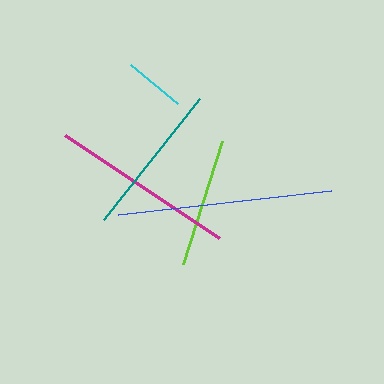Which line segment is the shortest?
The cyan line is the shortest at approximately 61 pixels.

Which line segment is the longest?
The blue line is the longest at approximately 214 pixels.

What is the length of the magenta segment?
The magenta segment is approximately 185 pixels long.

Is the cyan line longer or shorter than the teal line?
The teal line is longer than the cyan line.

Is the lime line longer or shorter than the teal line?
The teal line is longer than the lime line.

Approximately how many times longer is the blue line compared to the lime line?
The blue line is approximately 1.7 times the length of the lime line.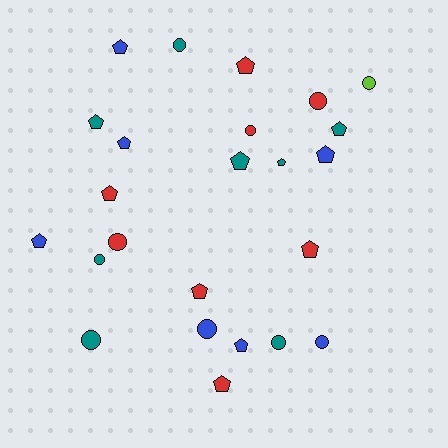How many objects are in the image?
There are 24 objects.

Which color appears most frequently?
Teal, with 8 objects.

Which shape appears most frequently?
Pentagon, with 14 objects.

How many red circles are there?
There are 3 red circles.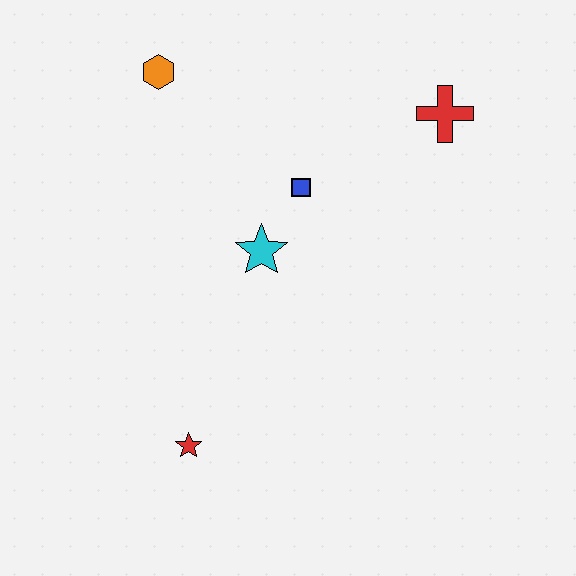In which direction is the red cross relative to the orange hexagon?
The red cross is to the right of the orange hexagon.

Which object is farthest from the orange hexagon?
The red star is farthest from the orange hexagon.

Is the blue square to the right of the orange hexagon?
Yes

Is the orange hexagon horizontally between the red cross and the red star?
No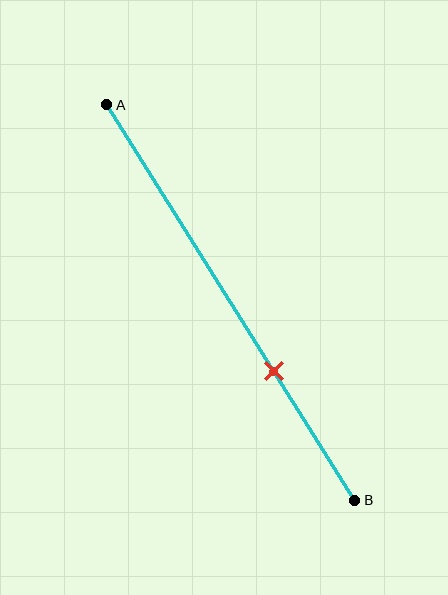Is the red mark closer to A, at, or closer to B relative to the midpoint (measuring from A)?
The red mark is closer to point B than the midpoint of segment AB.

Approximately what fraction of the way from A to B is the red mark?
The red mark is approximately 65% of the way from A to B.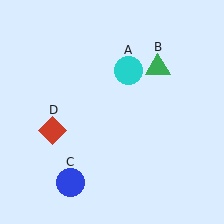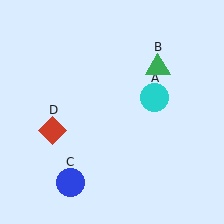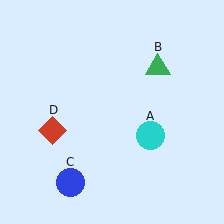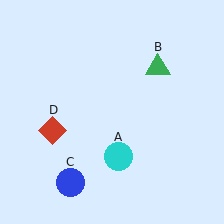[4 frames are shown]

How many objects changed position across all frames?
1 object changed position: cyan circle (object A).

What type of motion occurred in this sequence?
The cyan circle (object A) rotated clockwise around the center of the scene.